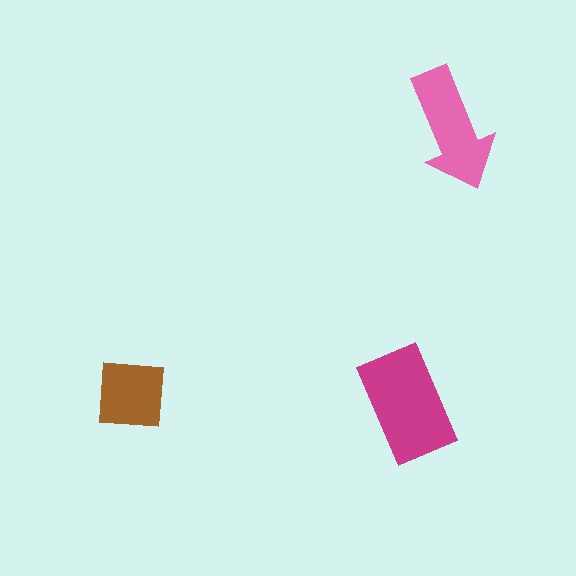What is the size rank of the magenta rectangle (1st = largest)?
1st.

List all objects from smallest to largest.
The brown square, the pink arrow, the magenta rectangle.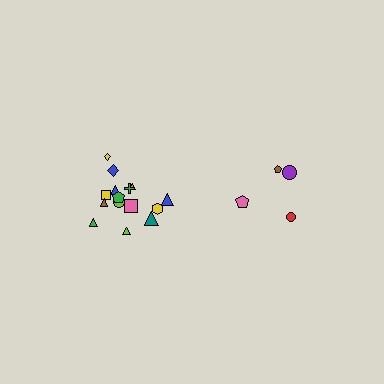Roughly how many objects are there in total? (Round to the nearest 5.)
Roughly 20 objects in total.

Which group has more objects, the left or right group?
The left group.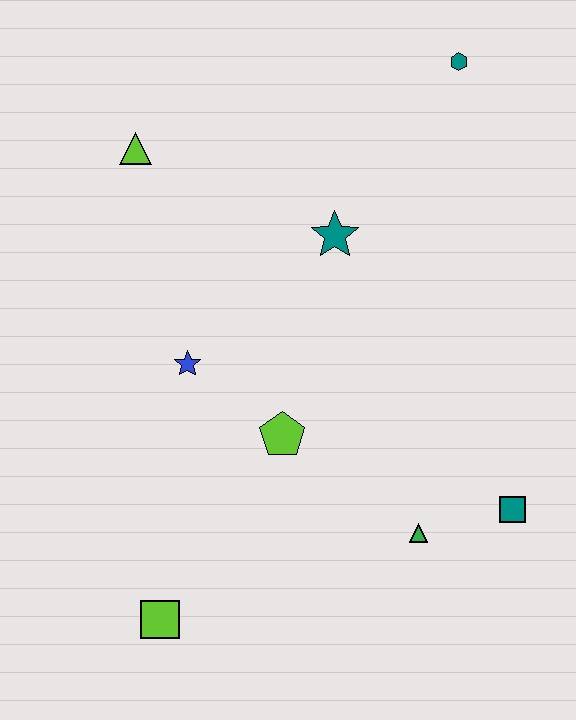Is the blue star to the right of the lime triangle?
Yes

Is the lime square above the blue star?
No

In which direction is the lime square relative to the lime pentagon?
The lime square is below the lime pentagon.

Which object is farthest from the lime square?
The teal hexagon is farthest from the lime square.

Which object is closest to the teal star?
The blue star is closest to the teal star.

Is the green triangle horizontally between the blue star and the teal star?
No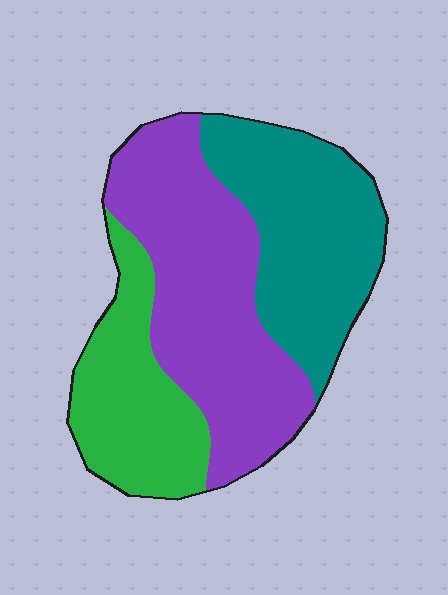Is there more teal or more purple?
Purple.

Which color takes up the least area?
Green, at roughly 25%.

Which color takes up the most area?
Purple, at roughly 45%.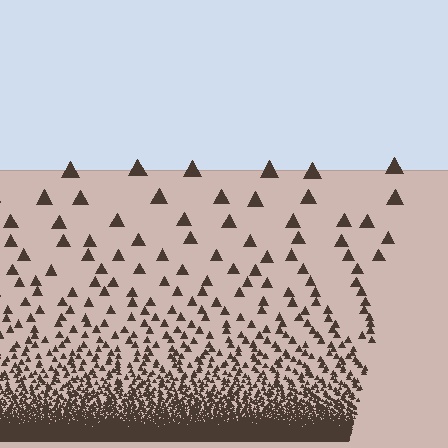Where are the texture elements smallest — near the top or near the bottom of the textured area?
Near the bottom.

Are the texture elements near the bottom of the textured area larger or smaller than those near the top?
Smaller. The gradient is inverted — elements near the bottom are smaller and denser.